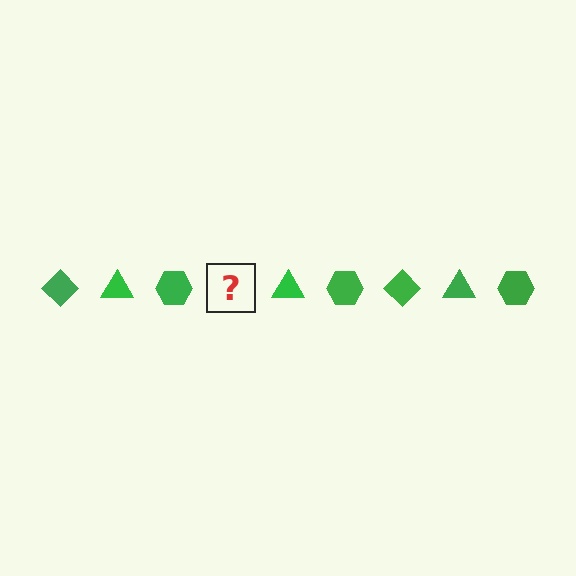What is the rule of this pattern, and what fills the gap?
The rule is that the pattern cycles through diamond, triangle, hexagon shapes in green. The gap should be filled with a green diamond.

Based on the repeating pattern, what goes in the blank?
The blank should be a green diamond.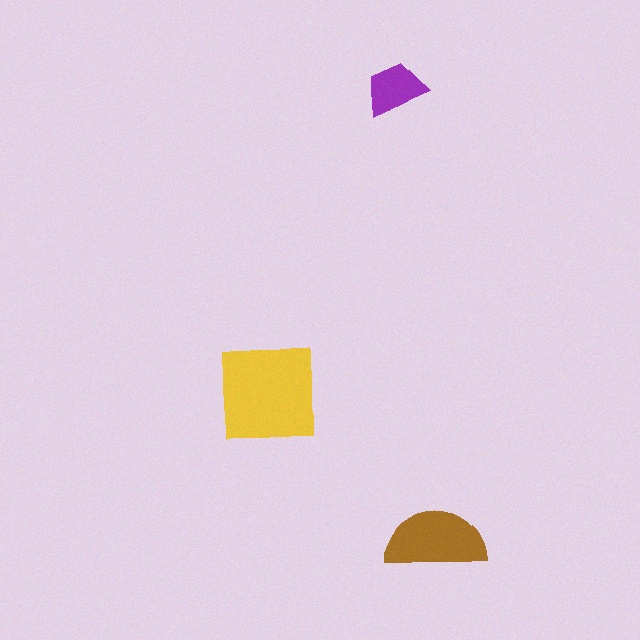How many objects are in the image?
There are 3 objects in the image.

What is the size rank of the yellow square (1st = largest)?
1st.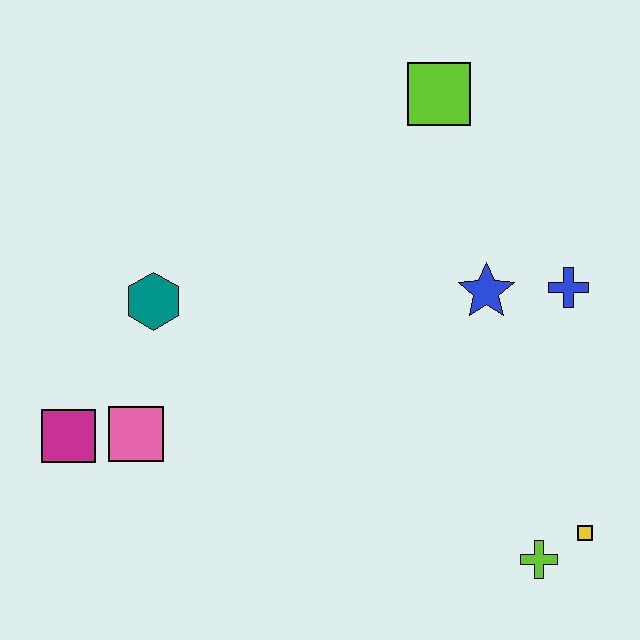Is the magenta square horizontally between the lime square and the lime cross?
No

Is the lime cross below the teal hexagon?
Yes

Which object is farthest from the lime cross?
The magenta square is farthest from the lime cross.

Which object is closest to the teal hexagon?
The pink square is closest to the teal hexagon.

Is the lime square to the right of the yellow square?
No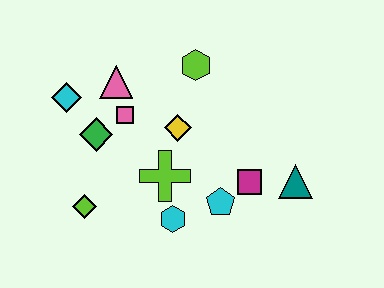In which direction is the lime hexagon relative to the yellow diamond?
The lime hexagon is above the yellow diamond.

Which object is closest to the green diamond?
The pink square is closest to the green diamond.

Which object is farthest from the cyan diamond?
The teal triangle is farthest from the cyan diamond.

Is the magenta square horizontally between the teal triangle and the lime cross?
Yes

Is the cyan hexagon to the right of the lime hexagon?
No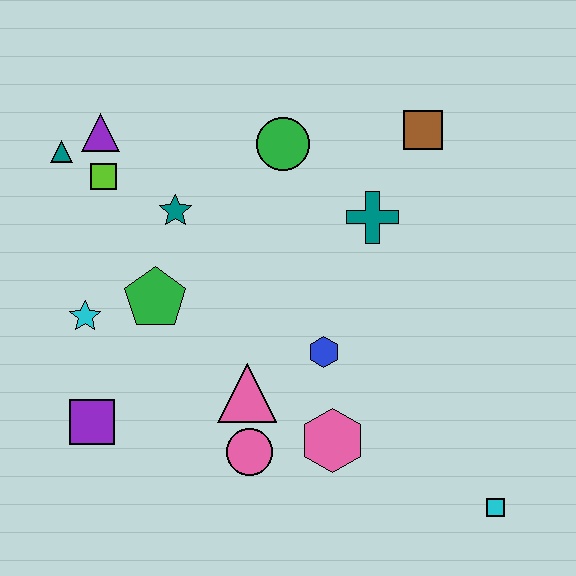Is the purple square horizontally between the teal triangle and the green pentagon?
Yes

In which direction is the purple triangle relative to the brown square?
The purple triangle is to the left of the brown square.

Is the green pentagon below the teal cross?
Yes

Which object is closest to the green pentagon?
The cyan star is closest to the green pentagon.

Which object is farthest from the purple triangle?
The cyan square is farthest from the purple triangle.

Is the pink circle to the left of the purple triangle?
No